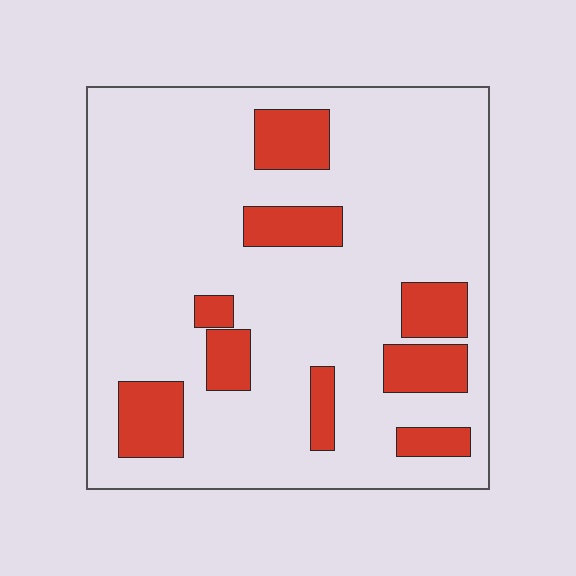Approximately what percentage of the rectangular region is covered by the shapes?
Approximately 20%.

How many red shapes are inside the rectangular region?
9.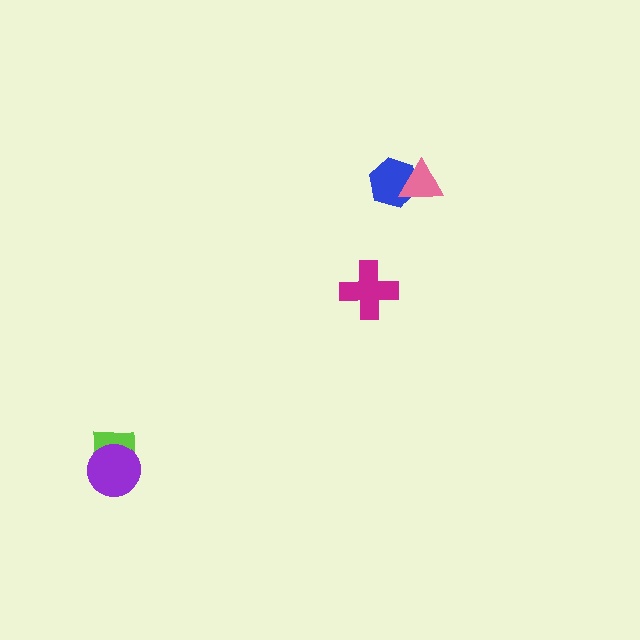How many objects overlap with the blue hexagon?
1 object overlaps with the blue hexagon.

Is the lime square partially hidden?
Yes, it is partially covered by another shape.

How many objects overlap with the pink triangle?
1 object overlaps with the pink triangle.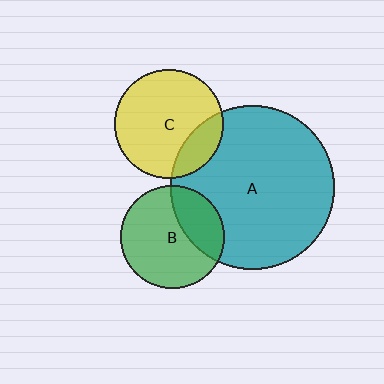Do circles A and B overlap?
Yes.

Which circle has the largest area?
Circle A (teal).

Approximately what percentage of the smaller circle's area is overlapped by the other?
Approximately 30%.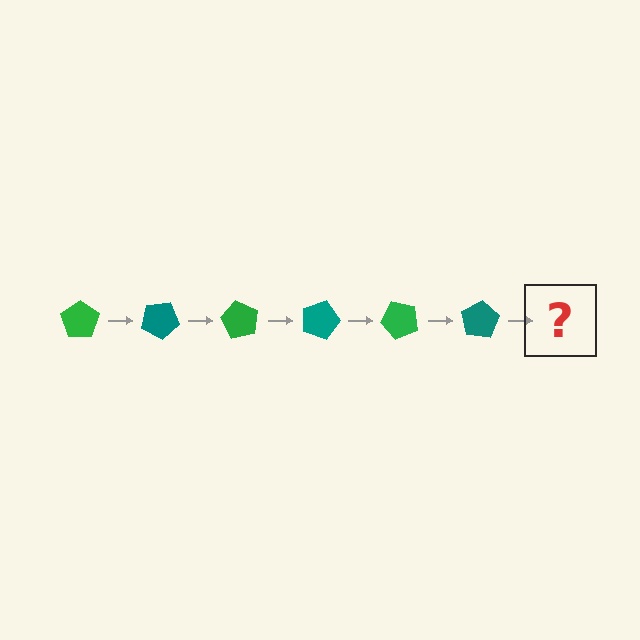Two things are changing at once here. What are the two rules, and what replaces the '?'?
The two rules are that it rotates 30 degrees each step and the color cycles through green and teal. The '?' should be a green pentagon, rotated 180 degrees from the start.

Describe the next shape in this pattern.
It should be a green pentagon, rotated 180 degrees from the start.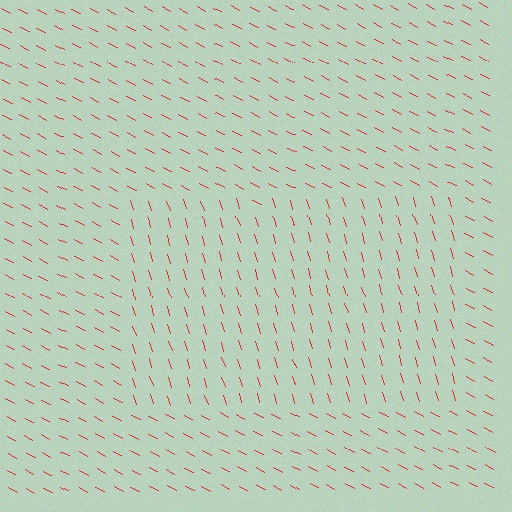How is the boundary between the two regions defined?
The boundary is defined purely by a change in line orientation (approximately 45 degrees difference). All lines are the same color and thickness.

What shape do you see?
I see a rectangle.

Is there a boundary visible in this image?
Yes, there is a texture boundary formed by a change in line orientation.